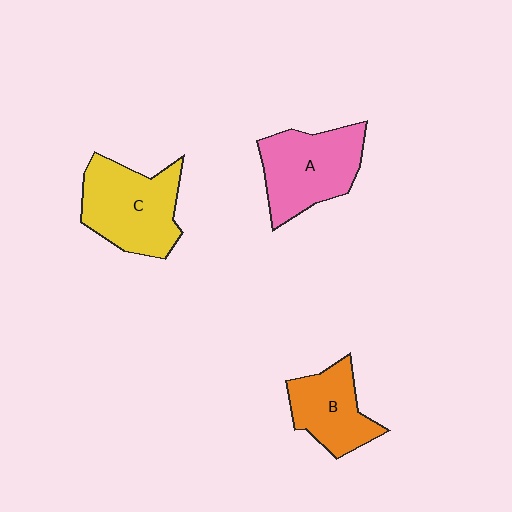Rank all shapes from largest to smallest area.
From largest to smallest: C (yellow), A (pink), B (orange).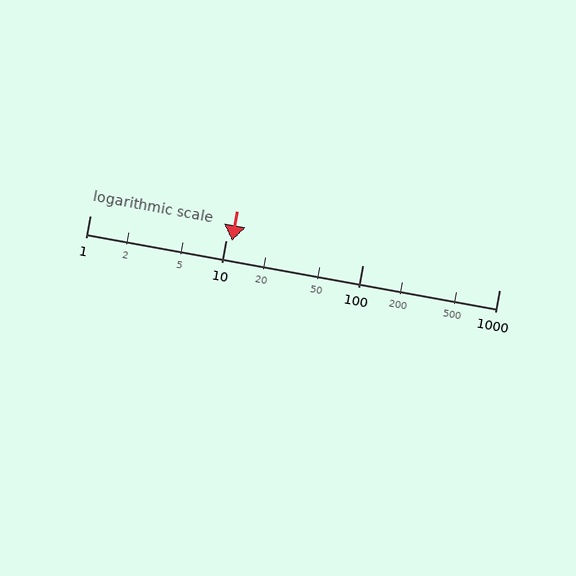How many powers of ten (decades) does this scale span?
The scale spans 3 decades, from 1 to 1000.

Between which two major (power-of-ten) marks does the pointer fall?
The pointer is between 10 and 100.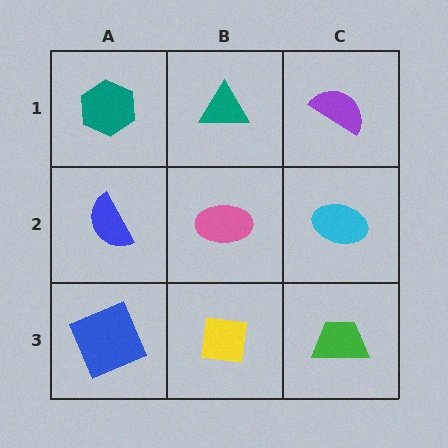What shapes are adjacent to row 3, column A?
A blue semicircle (row 2, column A), a yellow square (row 3, column B).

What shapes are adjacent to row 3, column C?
A cyan ellipse (row 2, column C), a yellow square (row 3, column B).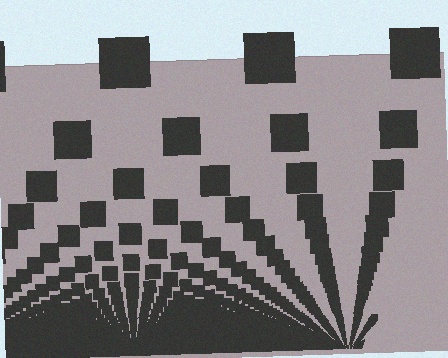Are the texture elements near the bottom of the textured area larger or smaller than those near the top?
Smaller. The gradient is inverted — elements near the bottom are smaller and denser.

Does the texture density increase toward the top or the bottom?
Density increases toward the bottom.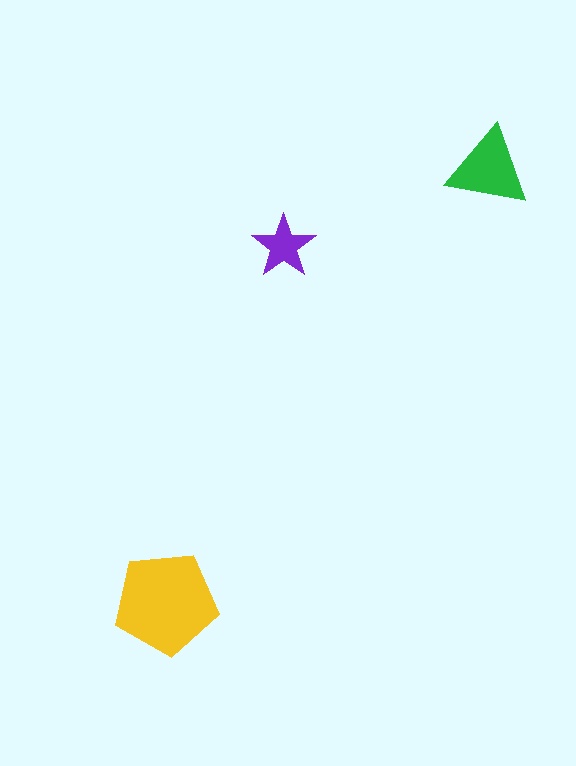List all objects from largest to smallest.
The yellow pentagon, the green triangle, the purple star.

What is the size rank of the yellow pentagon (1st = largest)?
1st.